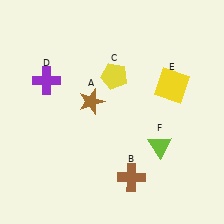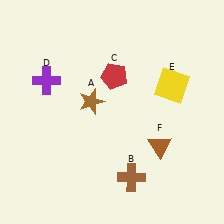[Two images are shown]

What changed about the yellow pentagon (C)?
In Image 1, C is yellow. In Image 2, it changed to red.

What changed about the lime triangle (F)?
In Image 1, F is lime. In Image 2, it changed to brown.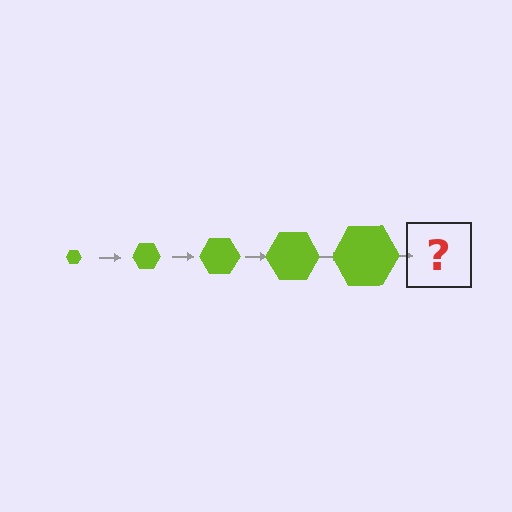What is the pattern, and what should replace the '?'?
The pattern is that the hexagon gets progressively larger each step. The '?' should be a lime hexagon, larger than the previous one.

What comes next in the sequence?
The next element should be a lime hexagon, larger than the previous one.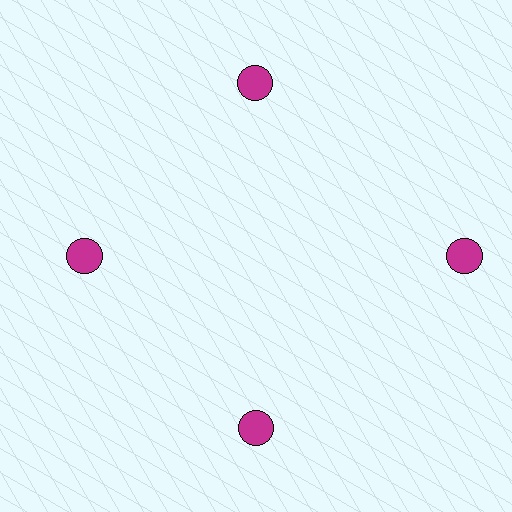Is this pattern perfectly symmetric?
No. The 4 magenta circles are arranged in a ring, but one element near the 3 o'clock position is pushed outward from the center, breaking the 4-fold rotational symmetry.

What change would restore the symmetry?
The symmetry would be restored by moving it inward, back onto the ring so that all 4 circles sit at equal angles and equal distance from the center.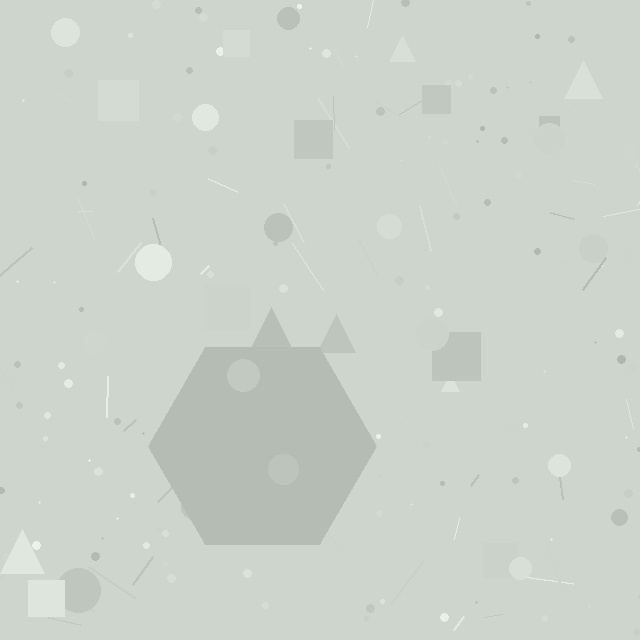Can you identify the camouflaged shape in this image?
The camouflaged shape is a hexagon.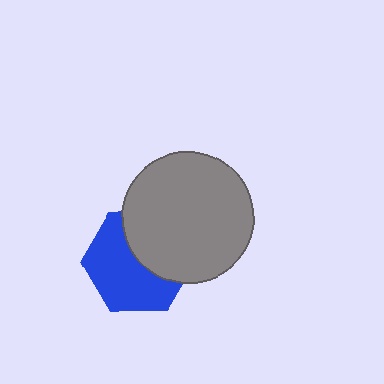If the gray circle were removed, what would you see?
You would see the complete blue hexagon.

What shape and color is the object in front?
The object in front is a gray circle.